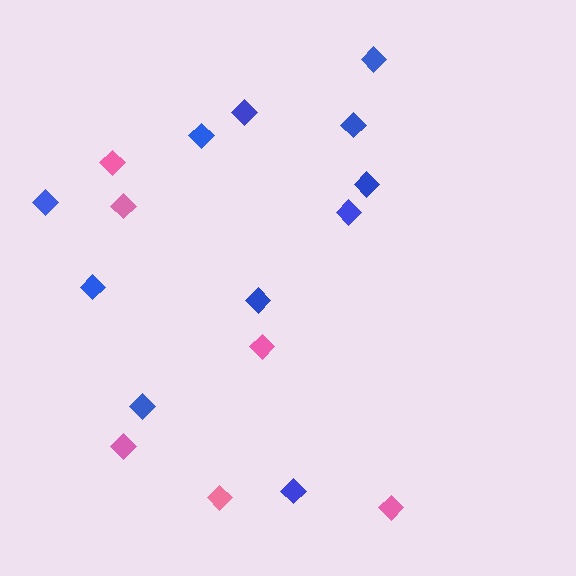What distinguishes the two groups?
There are 2 groups: one group of blue diamonds (11) and one group of pink diamonds (6).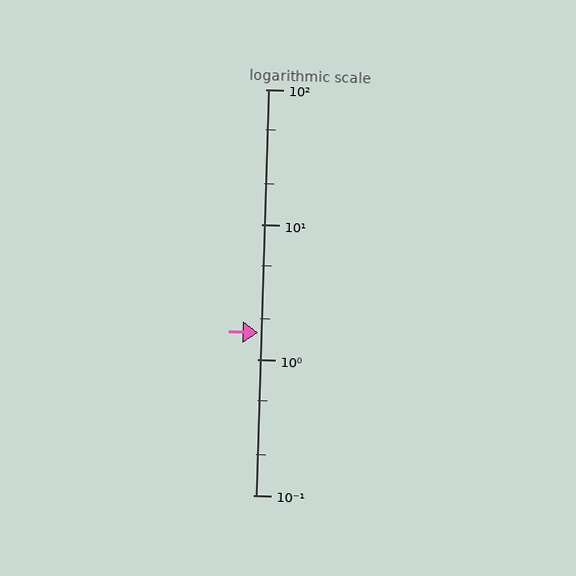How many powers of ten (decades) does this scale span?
The scale spans 3 decades, from 0.1 to 100.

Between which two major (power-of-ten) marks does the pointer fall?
The pointer is between 1 and 10.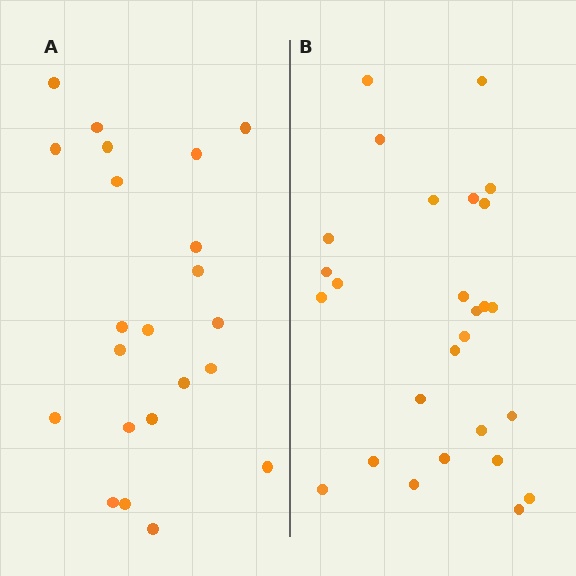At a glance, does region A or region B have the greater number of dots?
Region B (the right region) has more dots.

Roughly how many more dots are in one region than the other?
Region B has about 5 more dots than region A.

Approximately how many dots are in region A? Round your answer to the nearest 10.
About 20 dots. (The exact count is 22, which rounds to 20.)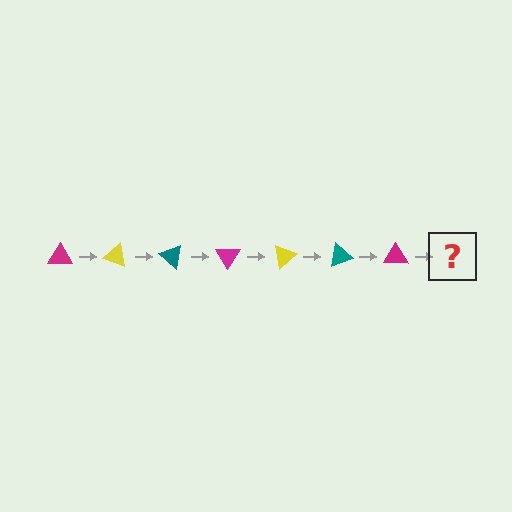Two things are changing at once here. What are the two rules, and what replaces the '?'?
The two rules are that it rotates 20 degrees each step and the color cycles through magenta, yellow, and teal. The '?' should be a yellow triangle, rotated 140 degrees from the start.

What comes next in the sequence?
The next element should be a yellow triangle, rotated 140 degrees from the start.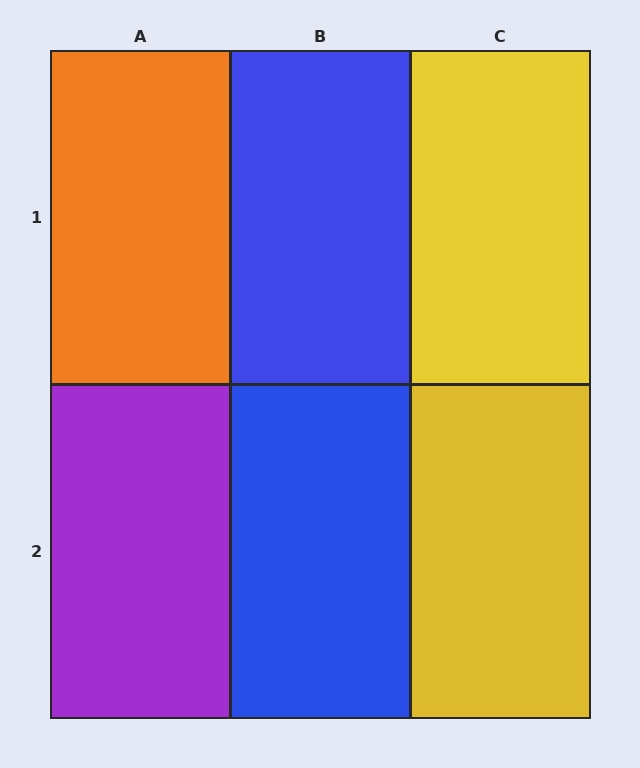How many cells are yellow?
2 cells are yellow.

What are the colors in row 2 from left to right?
Purple, blue, yellow.